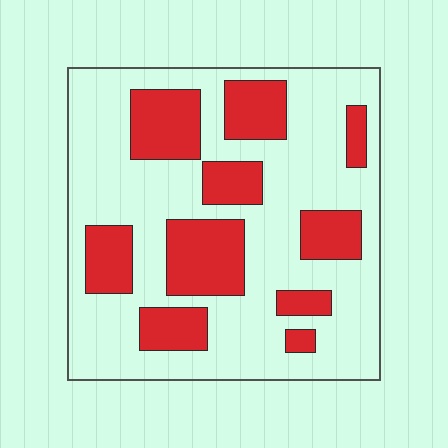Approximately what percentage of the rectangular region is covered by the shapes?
Approximately 30%.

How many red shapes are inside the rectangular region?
10.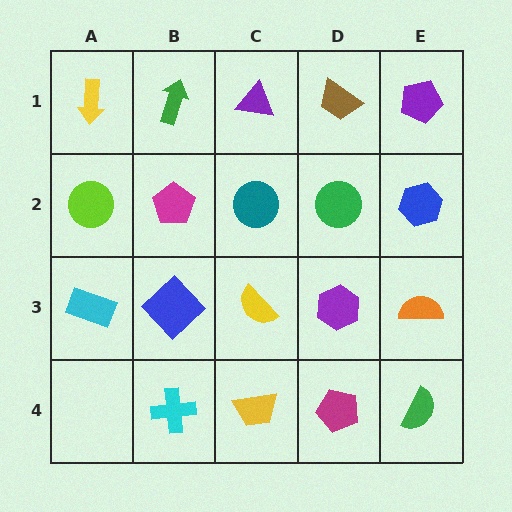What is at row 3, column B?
A blue diamond.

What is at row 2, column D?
A green circle.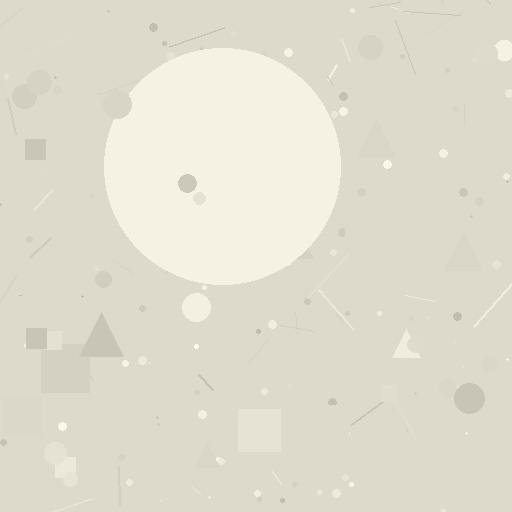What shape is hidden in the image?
A circle is hidden in the image.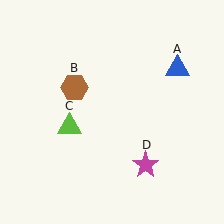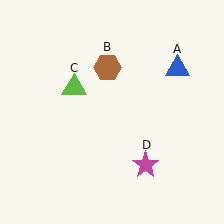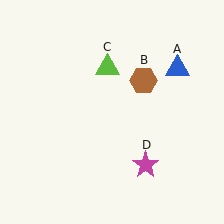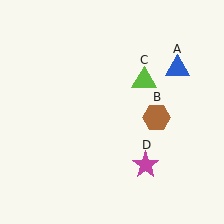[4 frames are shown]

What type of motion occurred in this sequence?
The brown hexagon (object B), lime triangle (object C) rotated clockwise around the center of the scene.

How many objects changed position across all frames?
2 objects changed position: brown hexagon (object B), lime triangle (object C).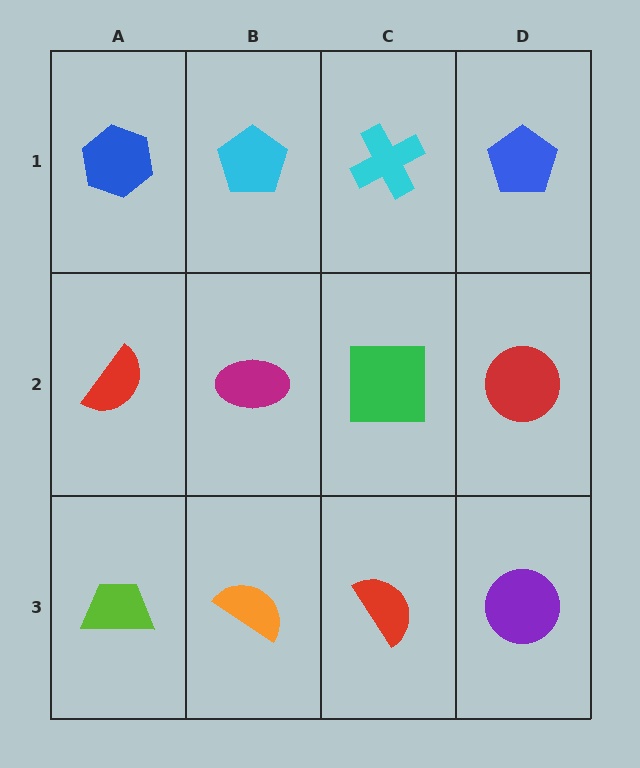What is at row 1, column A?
A blue hexagon.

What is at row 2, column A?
A red semicircle.